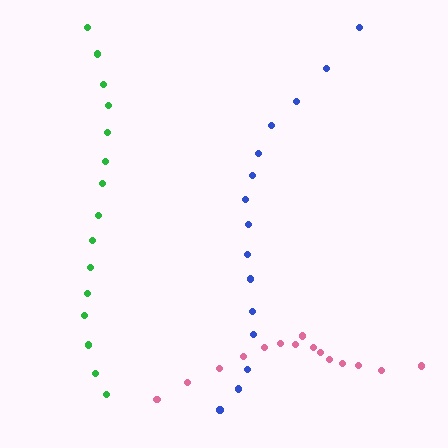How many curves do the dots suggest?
There are 3 distinct paths.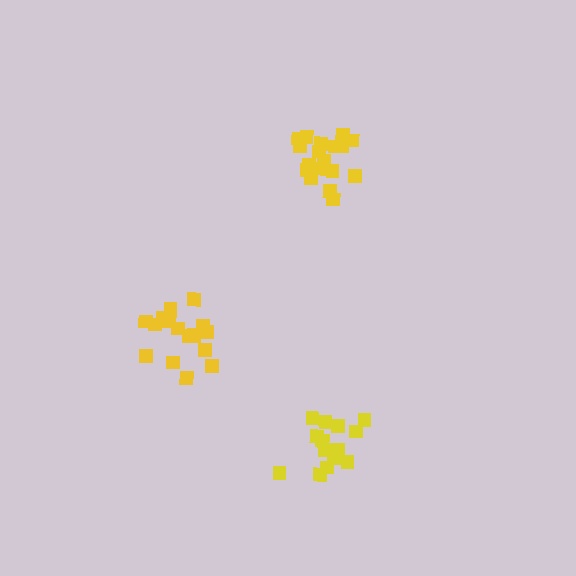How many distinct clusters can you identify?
There are 3 distinct clusters.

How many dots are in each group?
Group 1: 18 dots, Group 2: 15 dots, Group 3: 17 dots (50 total).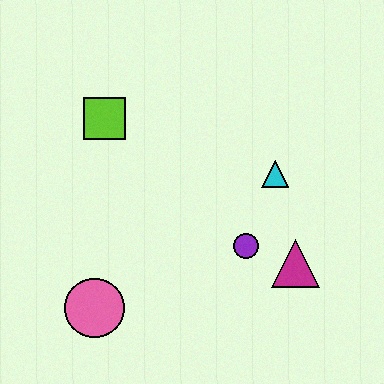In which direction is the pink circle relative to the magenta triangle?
The pink circle is to the left of the magenta triangle.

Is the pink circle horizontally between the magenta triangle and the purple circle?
No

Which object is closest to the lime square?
The cyan triangle is closest to the lime square.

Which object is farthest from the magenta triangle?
The lime square is farthest from the magenta triangle.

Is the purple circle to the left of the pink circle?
No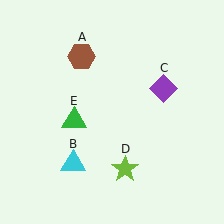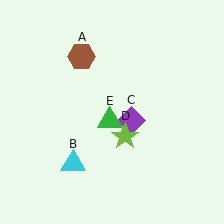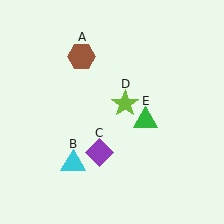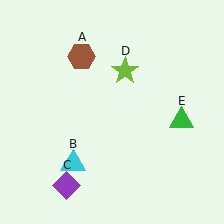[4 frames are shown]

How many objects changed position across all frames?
3 objects changed position: purple diamond (object C), lime star (object D), green triangle (object E).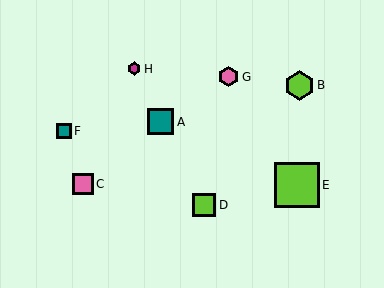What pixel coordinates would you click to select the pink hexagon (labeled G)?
Click at (229, 77) to select the pink hexagon G.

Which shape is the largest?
The lime square (labeled E) is the largest.